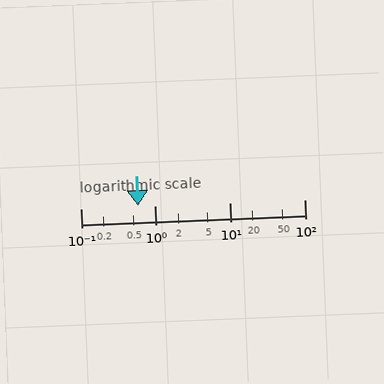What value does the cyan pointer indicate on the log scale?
The pointer indicates approximately 0.59.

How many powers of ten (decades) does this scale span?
The scale spans 3 decades, from 0.1 to 100.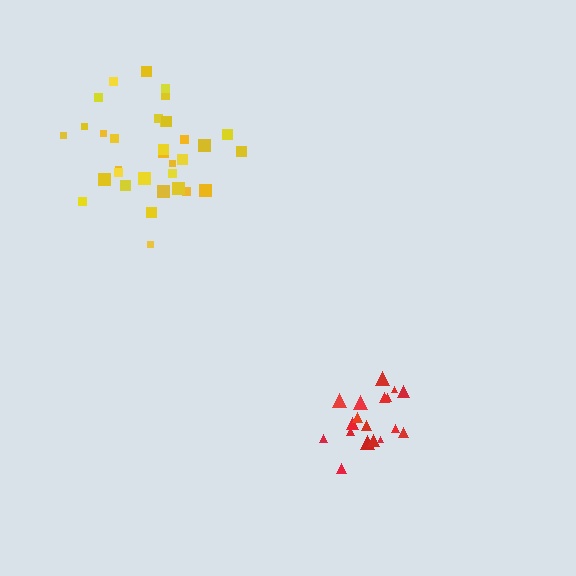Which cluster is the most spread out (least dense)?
Yellow.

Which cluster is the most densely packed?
Red.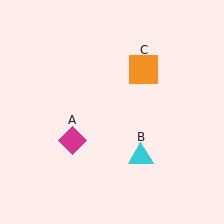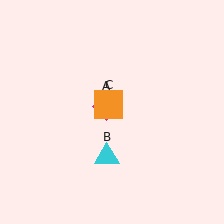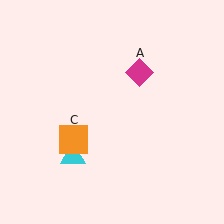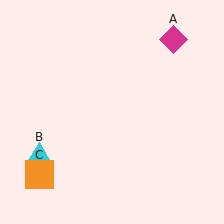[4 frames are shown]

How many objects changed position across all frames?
3 objects changed position: magenta diamond (object A), cyan triangle (object B), orange square (object C).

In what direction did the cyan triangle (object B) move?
The cyan triangle (object B) moved left.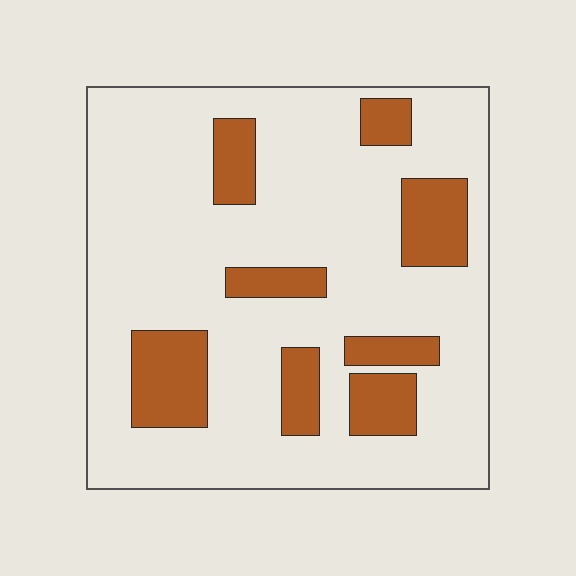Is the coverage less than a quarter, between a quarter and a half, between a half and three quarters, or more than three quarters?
Less than a quarter.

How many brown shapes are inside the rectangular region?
8.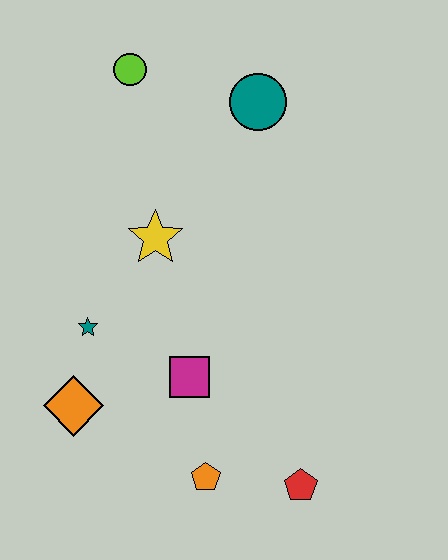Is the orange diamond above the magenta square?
No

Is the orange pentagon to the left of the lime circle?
No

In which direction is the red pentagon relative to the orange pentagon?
The red pentagon is to the right of the orange pentagon.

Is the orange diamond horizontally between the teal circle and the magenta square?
No